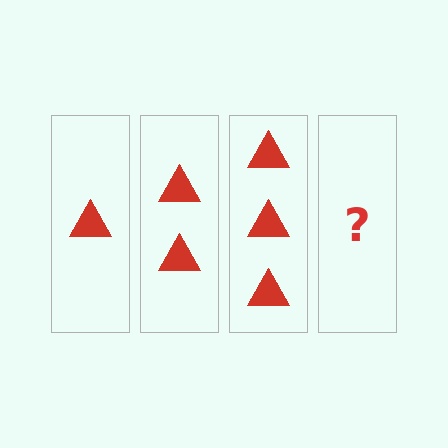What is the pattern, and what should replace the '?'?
The pattern is that each step adds one more triangle. The '?' should be 4 triangles.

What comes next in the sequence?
The next element should be 4 triangles.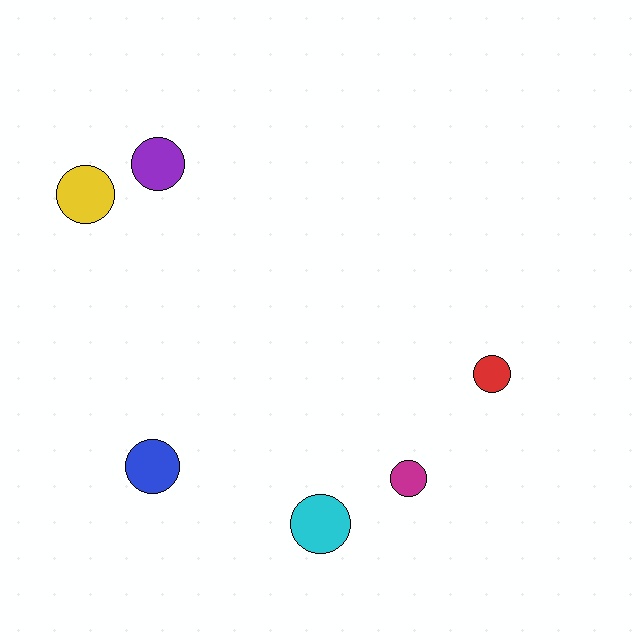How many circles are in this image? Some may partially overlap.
There are 6 circles.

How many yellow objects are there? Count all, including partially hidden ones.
There is 1 yellow object.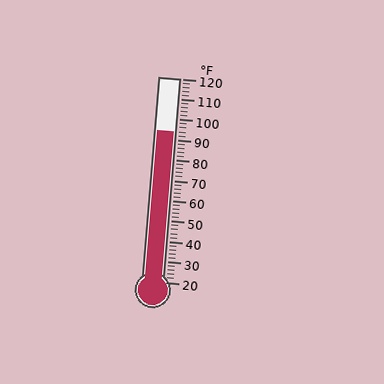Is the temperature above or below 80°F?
The temperature is above 80°F.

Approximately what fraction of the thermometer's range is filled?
The thermometer is filled to approximately 75% of its range.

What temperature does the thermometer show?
The thermometer shows approximately 94°F.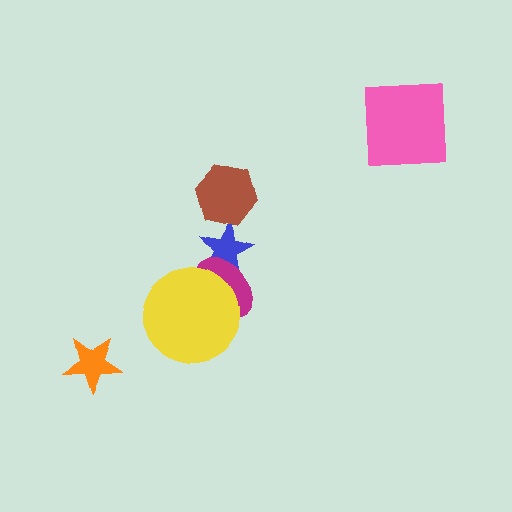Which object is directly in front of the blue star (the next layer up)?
The magenta ellipse is directly in front of the blue star.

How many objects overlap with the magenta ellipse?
2 objects overlap with the magenta ellipse.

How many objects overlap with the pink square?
0 objects overlap with the pink square.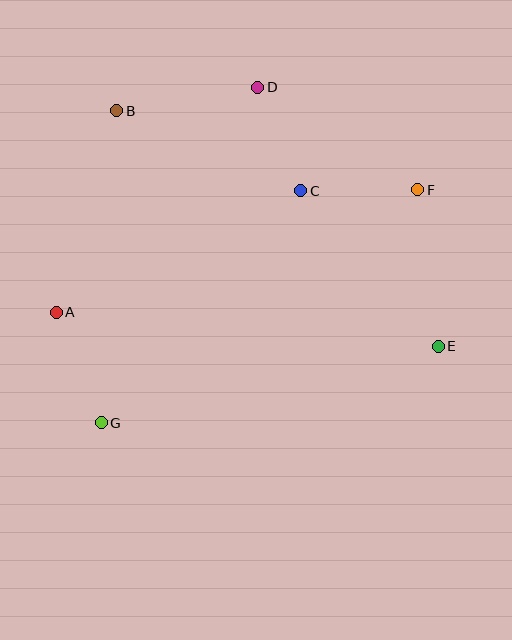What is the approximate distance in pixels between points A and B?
The distance between A and B is approximately 210 pixels.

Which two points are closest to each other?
Points C and D are closest to each other.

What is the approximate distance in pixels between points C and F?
The distance between C and F is approximately 117 pixels.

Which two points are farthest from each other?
Points B and E are farthest from each other.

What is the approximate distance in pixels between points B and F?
The distance between B and F is approximately 311 pixels.